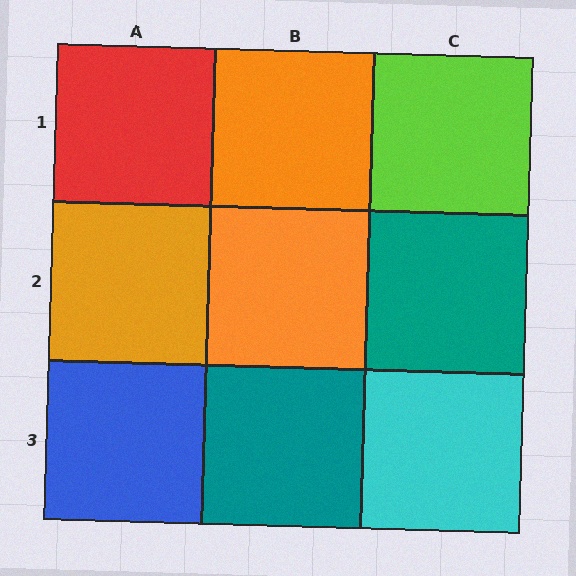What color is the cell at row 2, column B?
Orange.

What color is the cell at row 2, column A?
Orange.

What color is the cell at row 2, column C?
Teal.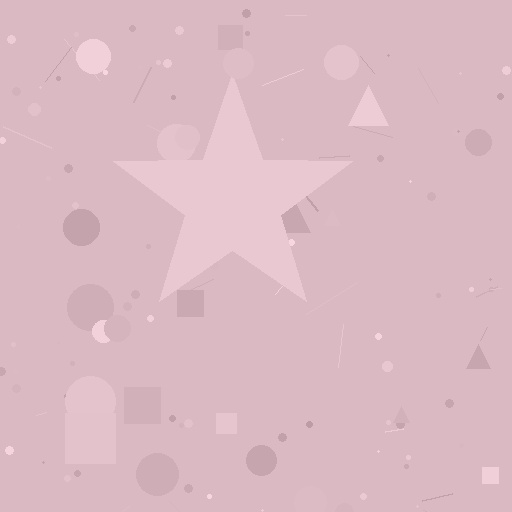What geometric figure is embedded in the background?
A star is embedded in the background.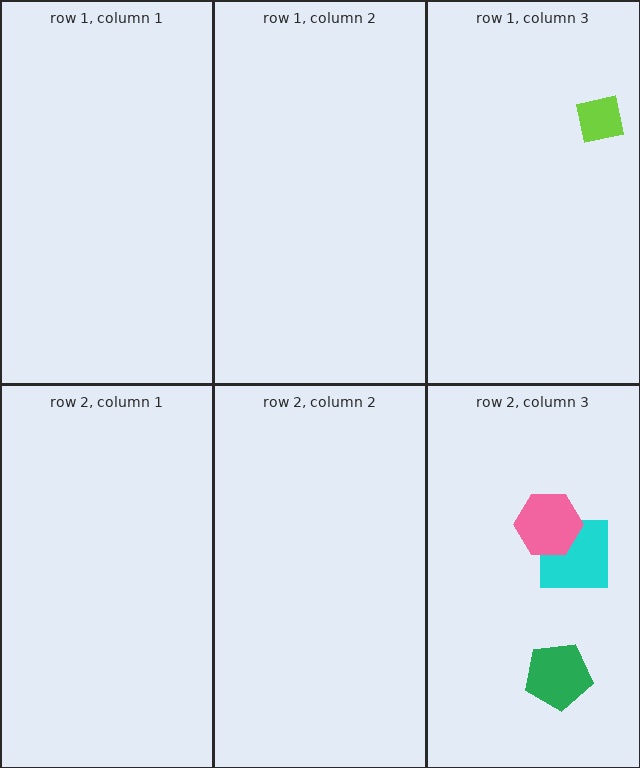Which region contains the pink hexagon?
The row 2, column 3 region.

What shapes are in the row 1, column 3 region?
The lime square.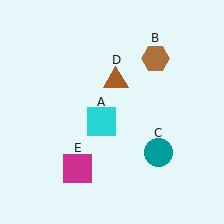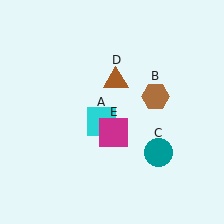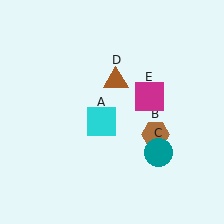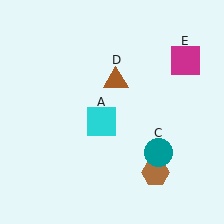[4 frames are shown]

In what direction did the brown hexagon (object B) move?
The brown hexagon (object B) moved down.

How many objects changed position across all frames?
2 objects changed position: brown hexagon (object B), magenta square (object E).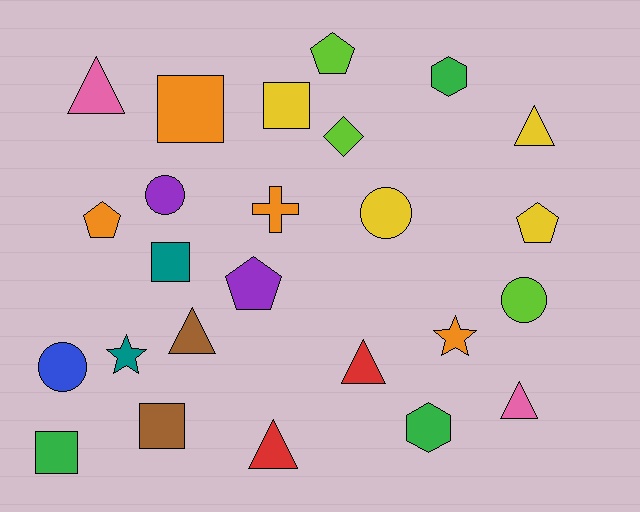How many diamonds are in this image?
There is 1 diamond.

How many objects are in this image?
There are 25 objects.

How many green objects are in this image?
There are 3 green objects.